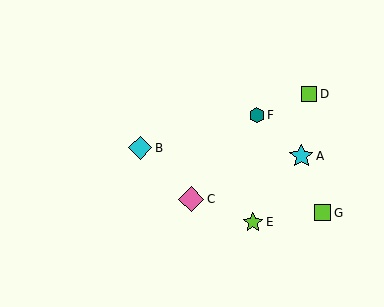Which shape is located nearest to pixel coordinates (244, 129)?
The teal hexagon (labeled F) at (257, 115) is nearest to that location.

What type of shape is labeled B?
Shape B is a cyan diamond.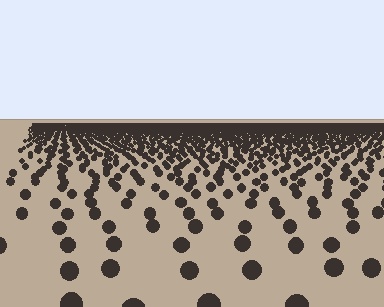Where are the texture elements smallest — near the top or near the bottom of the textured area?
Near the top.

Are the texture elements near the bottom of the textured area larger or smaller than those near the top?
Larger. Near the bottom, elements are closer to the viewer and appear at a bigger on-screen size.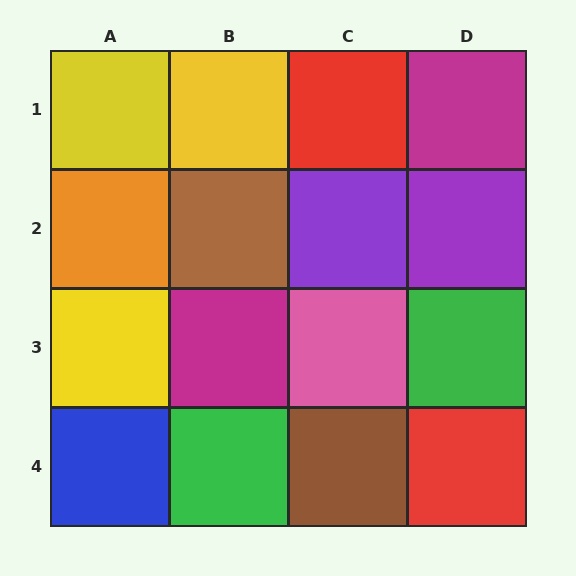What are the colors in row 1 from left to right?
Yellow, yellow, red, magenta.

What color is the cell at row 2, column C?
Purple.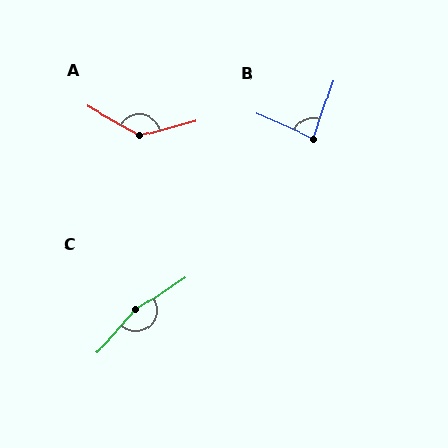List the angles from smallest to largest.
B (86°), A (136°), C (165°).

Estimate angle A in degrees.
Approximately 136 degrees.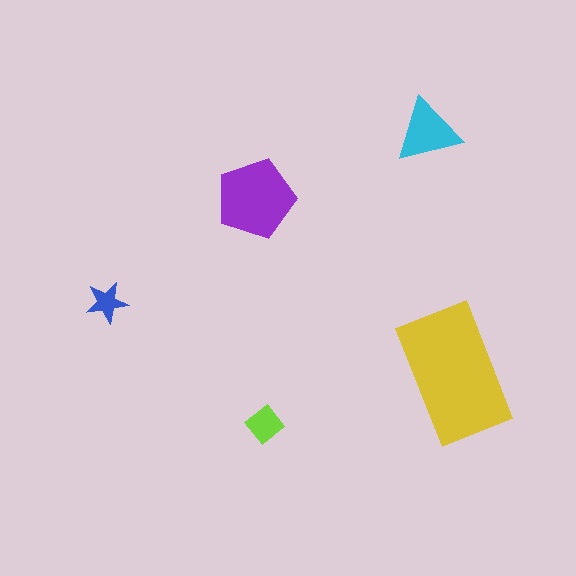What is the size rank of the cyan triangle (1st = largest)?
3rd.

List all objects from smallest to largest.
The blue star, the lime diamond, the cyan triangle, the purple pentagon, the yellow rectangle.